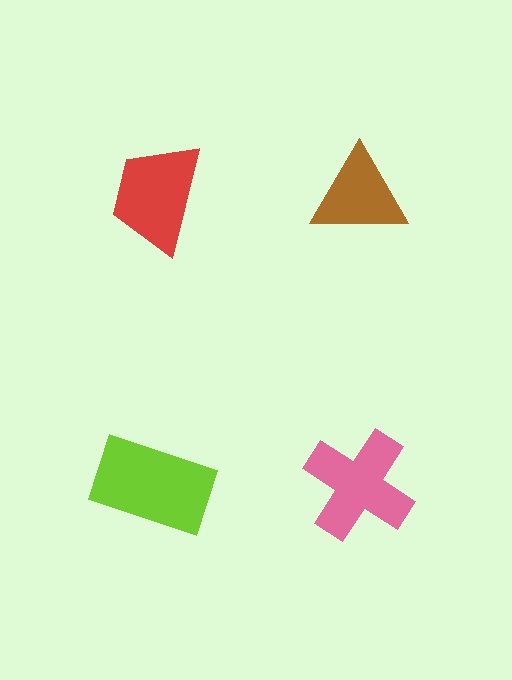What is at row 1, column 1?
A red trapezoid.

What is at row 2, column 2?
A pink cross.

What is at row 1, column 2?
A brown triangle.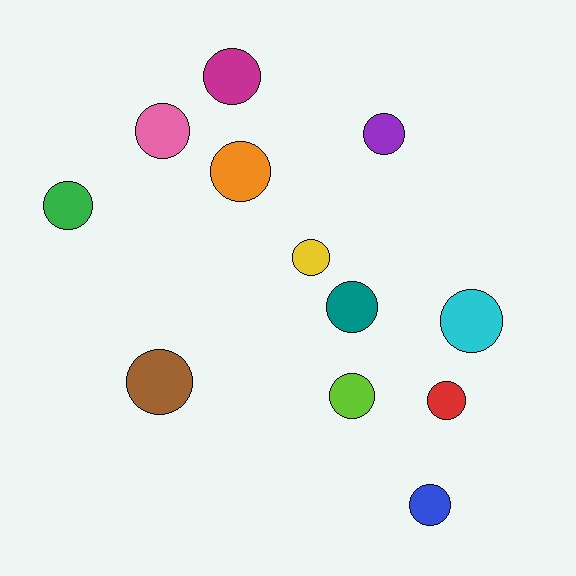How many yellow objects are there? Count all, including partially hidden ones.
There is 1 yellow object.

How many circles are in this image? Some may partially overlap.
There are 12 circles.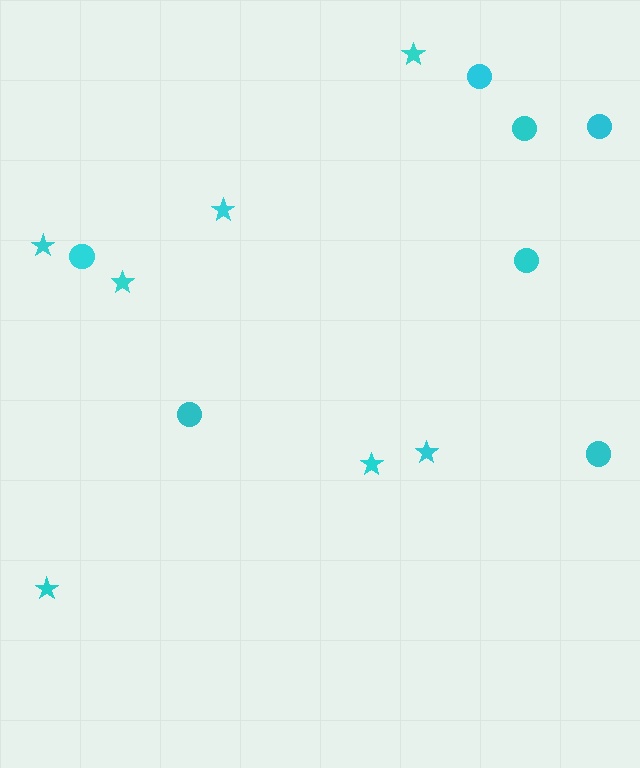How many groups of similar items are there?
There are 2 groups: one group of stars (7) and one group of circles (7).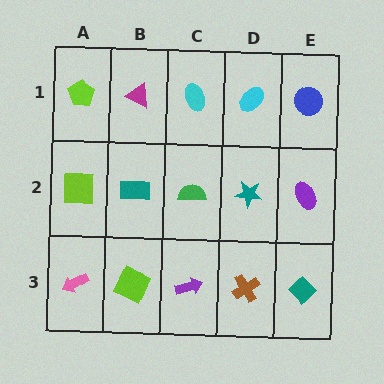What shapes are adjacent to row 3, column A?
A lime square (row 2, column A), a lime square (row 3, column B).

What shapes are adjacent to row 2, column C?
A cyan ellipse (row 1, column C), a purple arrow (row 3, column C), a teal rectangle (row 2, column B), a teal star (row 2, column D).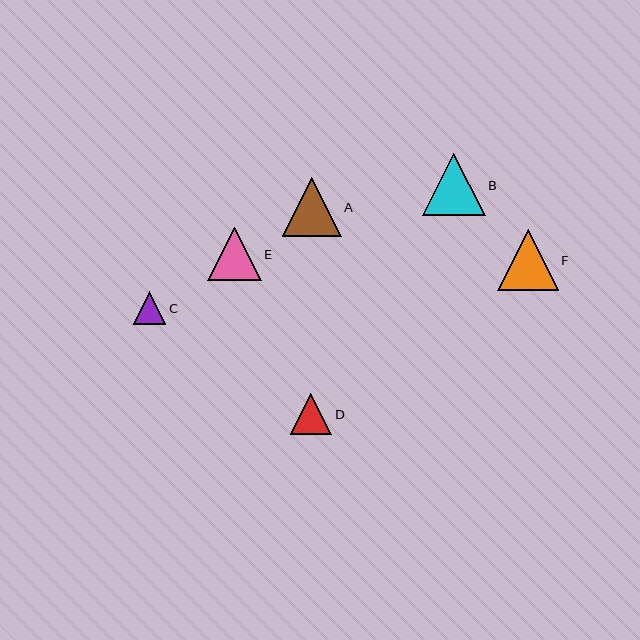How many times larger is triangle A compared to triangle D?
Triangle A is approximately 1.4 times the size of triangle D.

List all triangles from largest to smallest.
From largest to smallest: B, F, A, E, D, C.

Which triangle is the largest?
Triangle B is the largest with a size of approximately 62 pixels.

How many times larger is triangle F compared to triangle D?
Triangle F is approximately 1.5 times the size of triangle D.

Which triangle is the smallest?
Triangle C is the smallest with a size of approximately 33 pixels.